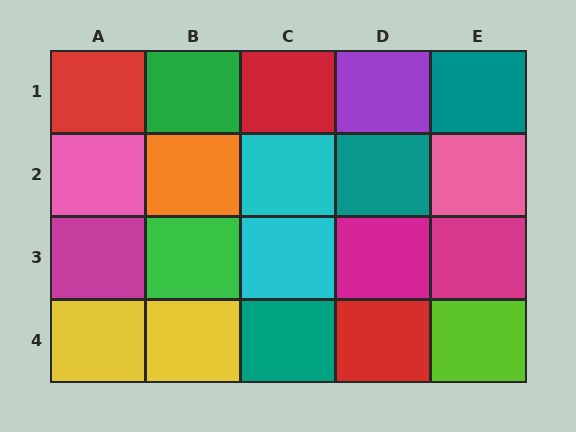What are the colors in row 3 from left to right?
Magenta, green, cyan, magenta, magenta.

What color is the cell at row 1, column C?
Red.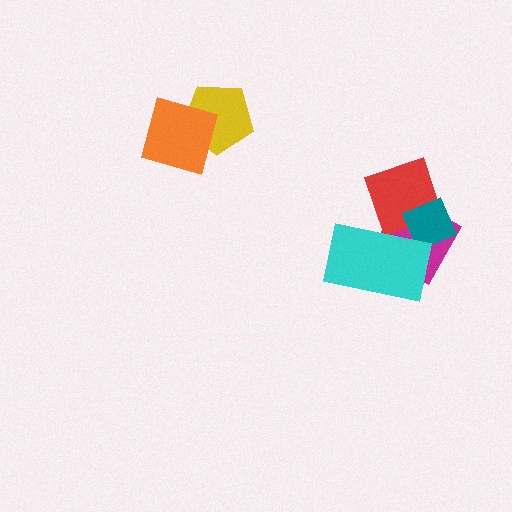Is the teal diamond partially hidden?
Yes, it is partially covered by another shape.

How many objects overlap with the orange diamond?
1 object overlaps with the orange diamond.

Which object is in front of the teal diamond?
The cyan rectangle is in front of the teal diamond.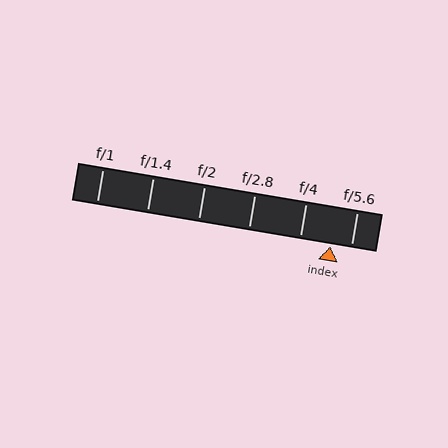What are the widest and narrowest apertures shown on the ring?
The widest aperture shown is f/1 and the narrowest is f/5.6.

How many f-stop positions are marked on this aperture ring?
There are 6 f-stop positions marked.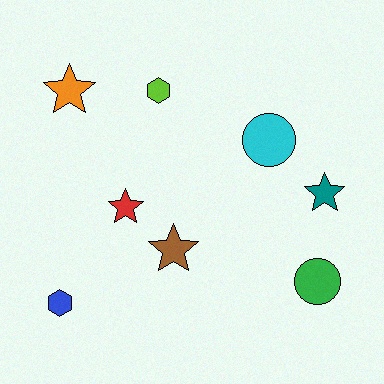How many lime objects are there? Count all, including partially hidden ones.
There is 1 lime object.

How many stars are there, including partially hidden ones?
There are 4 stars.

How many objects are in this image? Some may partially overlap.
There are 8 objects.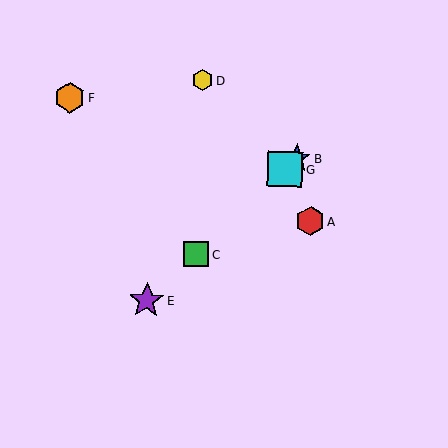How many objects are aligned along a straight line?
4 objects (B, C, E, G) are aligned along a straight line.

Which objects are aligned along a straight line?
Objects B, C, E, G are aligned along a straight line.